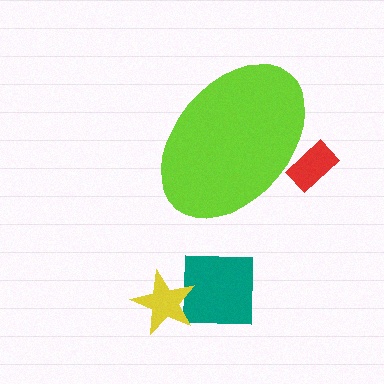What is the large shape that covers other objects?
A lime ellipse.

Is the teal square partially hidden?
No, the teal square is fully visible.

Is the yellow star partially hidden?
No, the yellow star is fully visible.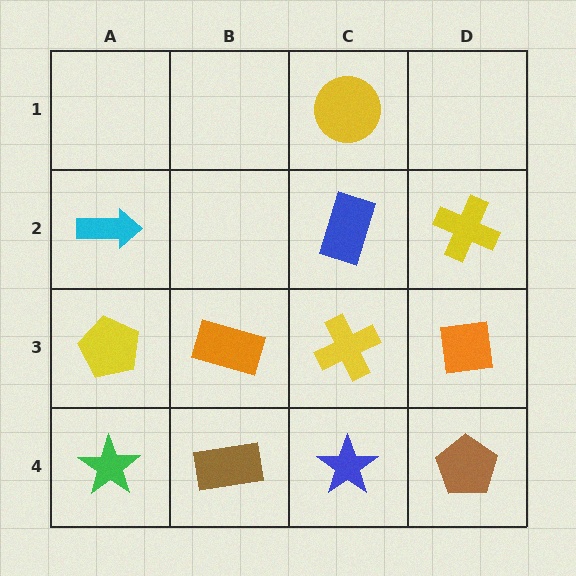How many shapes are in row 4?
4 shapes.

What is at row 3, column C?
A yellow cross.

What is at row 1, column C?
A yellow circle.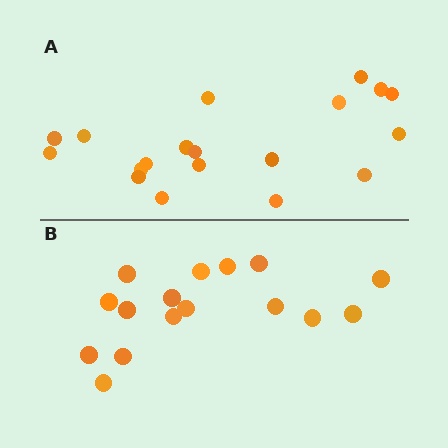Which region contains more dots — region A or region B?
Region A (the top region) has more dots.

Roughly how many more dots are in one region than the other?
Region A has just a few more — roughly 2 or 3 more dots than region B.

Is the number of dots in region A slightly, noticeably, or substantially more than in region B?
Region A has only slightly more — the two regions are fairly close. The ratio is roughly 1.2 to 1.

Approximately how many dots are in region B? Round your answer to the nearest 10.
About 20 dots. (The exact count is 16, which rounds to 20.)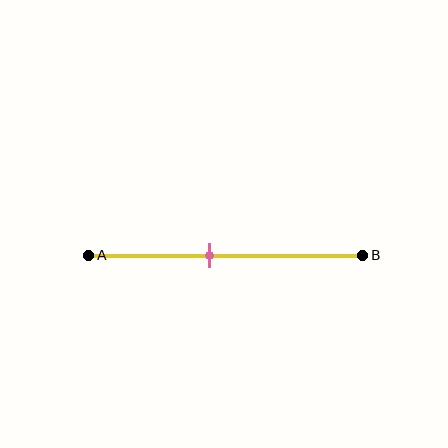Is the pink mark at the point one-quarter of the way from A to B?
No, the mark is at about 45% from A, not at the 25% one-quarter point.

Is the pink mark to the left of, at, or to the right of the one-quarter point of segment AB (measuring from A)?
The pink mark is to the right of the one-quarter point of segment AB.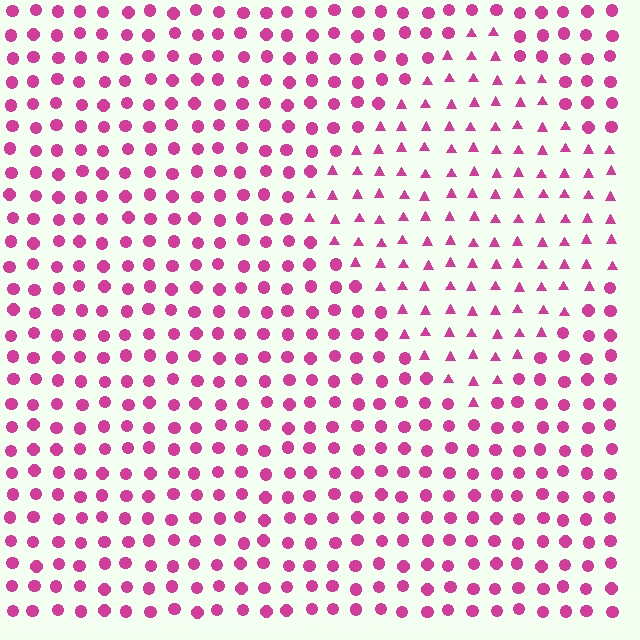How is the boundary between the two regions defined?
The boundary is defined by a change in element shape: triangles inside vs. circles outside. All elements share the same color and spacing.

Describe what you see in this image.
The image is filled with small magenta elements arranged in a uniform grid. A diamond-shaped region contains triangles, while the surrounding area contains circles. The boundary is defined purely by the change in element shape.